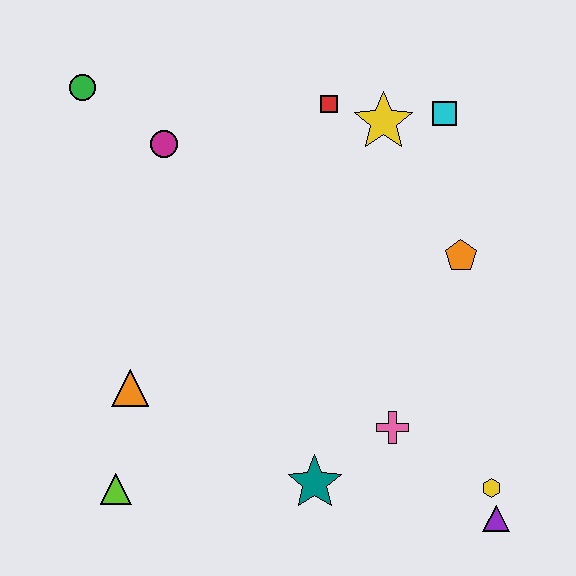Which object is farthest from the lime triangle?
The cyan square is farthest from the lime triangle.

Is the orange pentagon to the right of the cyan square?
Yes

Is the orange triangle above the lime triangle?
Yes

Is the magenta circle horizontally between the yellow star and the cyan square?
No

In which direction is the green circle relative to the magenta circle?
The green circle is to the left of the magenta circle.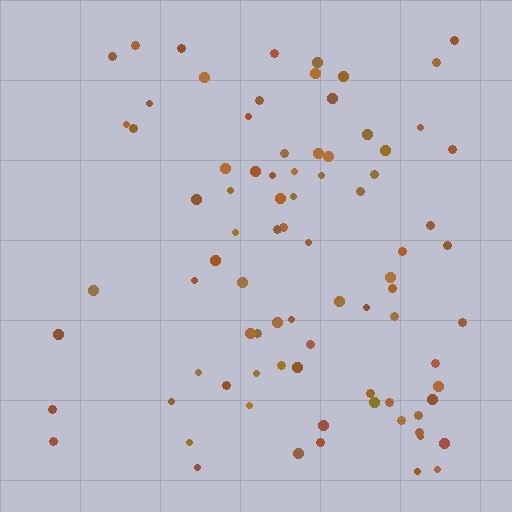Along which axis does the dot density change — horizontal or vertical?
Horizontal.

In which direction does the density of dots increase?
From left to right, with the right side densest.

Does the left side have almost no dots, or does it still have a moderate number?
Still a moderate number, just noticeably fewer than the right.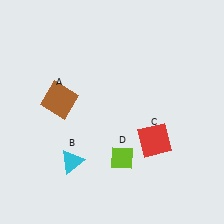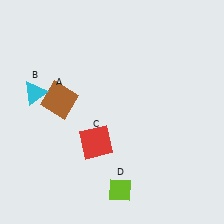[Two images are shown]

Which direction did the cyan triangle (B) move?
The cyan triangle (B) moved up.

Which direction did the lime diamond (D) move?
The lime diamond (D) moved down.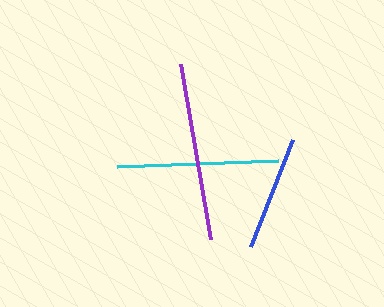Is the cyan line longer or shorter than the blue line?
The cyan line is longer than the blue line.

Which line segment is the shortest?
The blue line is the shortest at approximately 115 pixels.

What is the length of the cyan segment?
The cyan segment is approximately 162 pixels long.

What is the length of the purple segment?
The purple segment is approximately 177 pixels long.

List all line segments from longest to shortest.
From longest to shortest: purple, cyan, blue.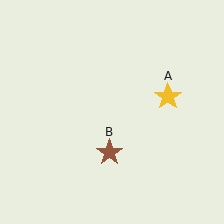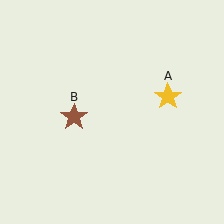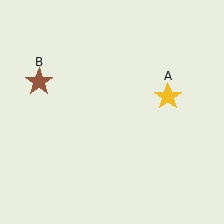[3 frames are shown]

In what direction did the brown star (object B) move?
The brown star (object B) moved up and to the left.